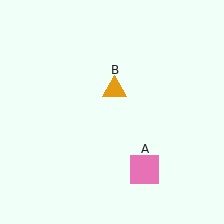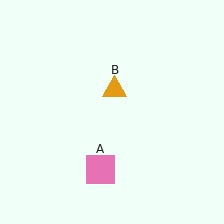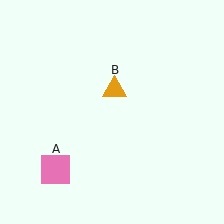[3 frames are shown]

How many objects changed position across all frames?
1 object changed position: pink square (object A).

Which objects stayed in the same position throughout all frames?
Orange triangle (object B) remained stationary.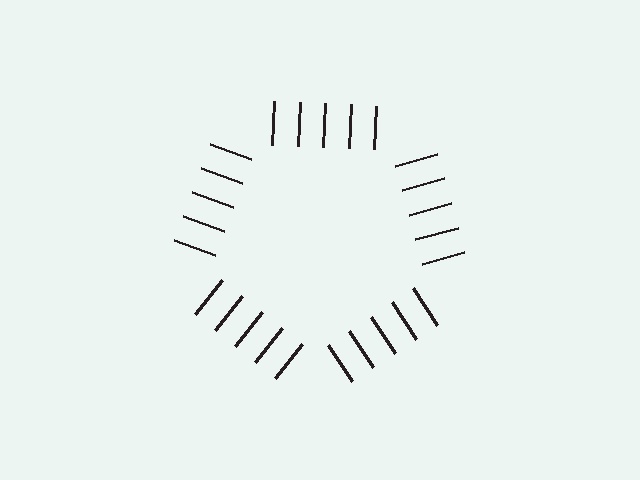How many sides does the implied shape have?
5 sides — the line-ends trace a pentagon.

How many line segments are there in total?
25 — 5 along each of the 5 edges.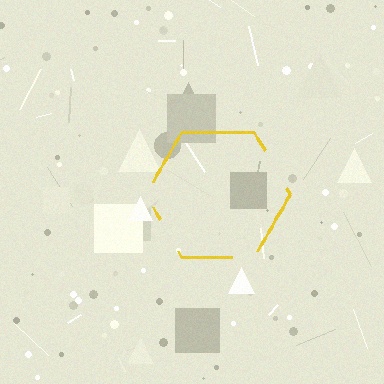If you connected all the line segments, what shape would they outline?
They would outline a hexagon.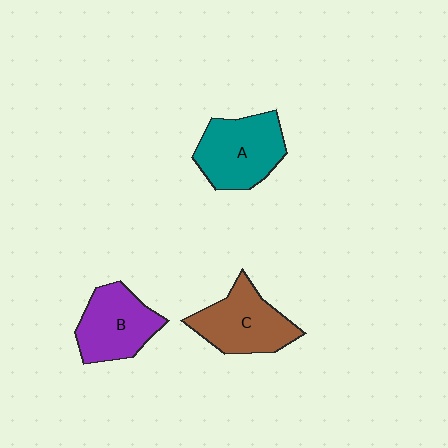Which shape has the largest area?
Shape A (teal).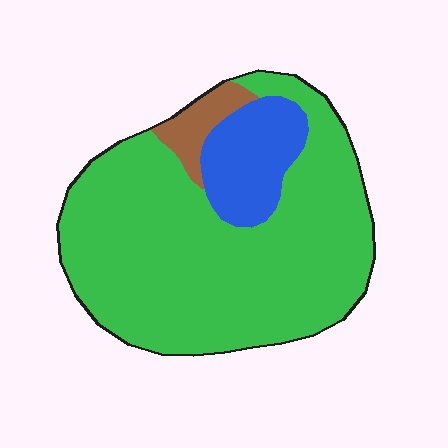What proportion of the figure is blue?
Blue takes up about one sixth (1/6) of the figure.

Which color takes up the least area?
Brown, at roughly 5%.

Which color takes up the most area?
Green, at roughly 80%.